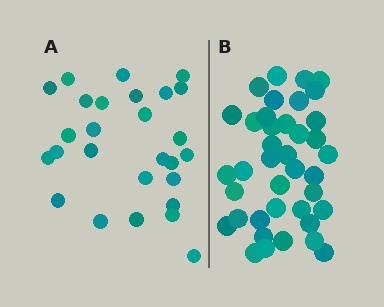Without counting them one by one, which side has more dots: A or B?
Region B (the right region) has more dots.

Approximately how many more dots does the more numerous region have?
Region B has roughly 12 or so more dots than region A.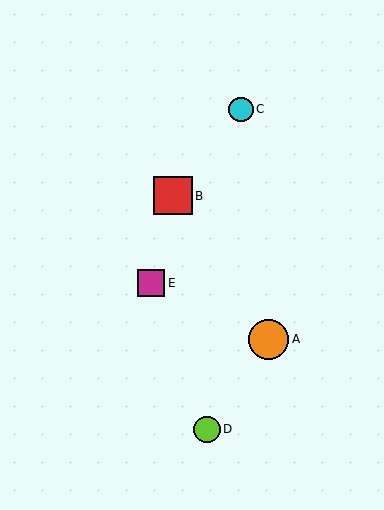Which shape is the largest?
The orange circle (labeled A) is the largest.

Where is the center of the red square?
The center of the red square is at (173, 196).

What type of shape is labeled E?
Shape E is a magenta square.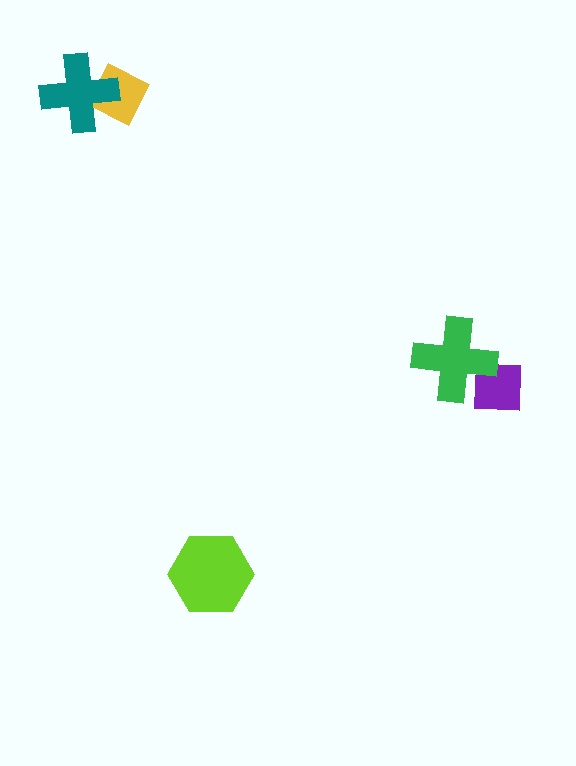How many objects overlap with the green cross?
1 object overlaps with the green cross.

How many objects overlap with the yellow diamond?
1 object overlaps with the yellow diamond.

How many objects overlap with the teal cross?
1 object overlaps with the teal cross.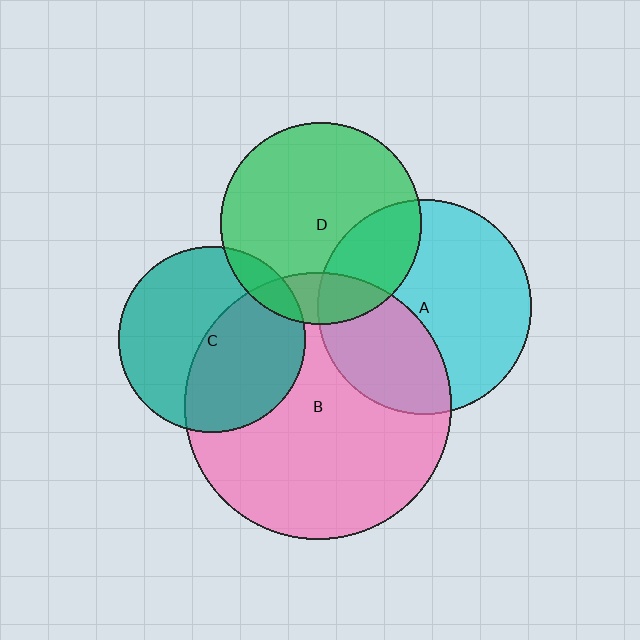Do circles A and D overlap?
Yes.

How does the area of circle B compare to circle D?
Approximately 1.8 times.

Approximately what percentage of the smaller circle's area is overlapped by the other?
Approximately 25%.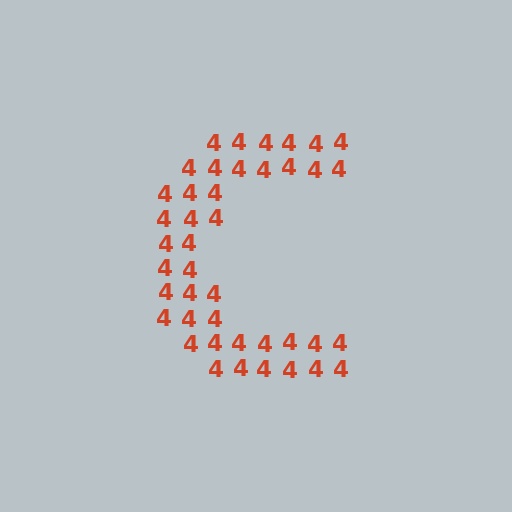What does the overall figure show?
The overall figure shows the letter C.